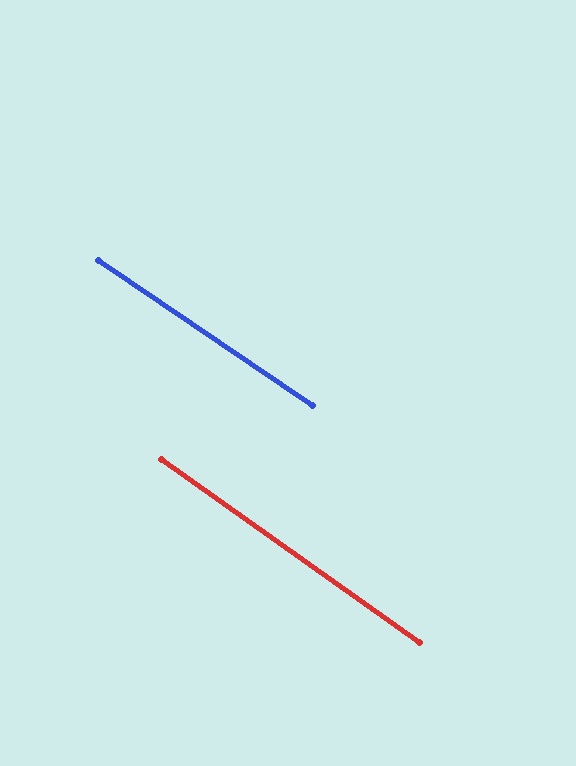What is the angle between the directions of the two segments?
Approximately 1 degree.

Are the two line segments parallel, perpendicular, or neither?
Parallel — their directions differ by only 1.1°.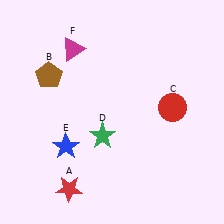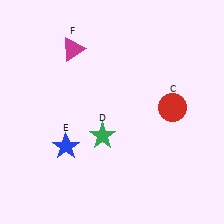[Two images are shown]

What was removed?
The brown pentagon (B), the red star (A) were removed in Image 2.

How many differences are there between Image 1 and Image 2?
There are 2 differences between the two images.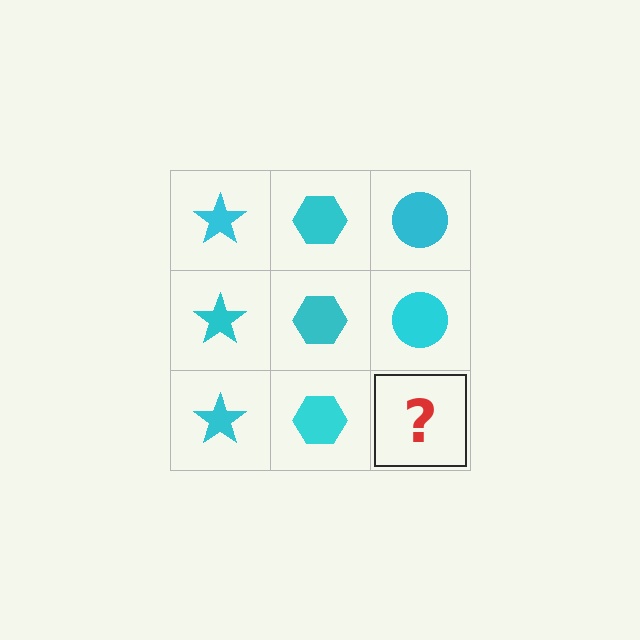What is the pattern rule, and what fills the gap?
The rule is that each column has a consistent shape. The gap should be filled with a cyan circle.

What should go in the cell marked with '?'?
The missing cell should contain a cyan circle.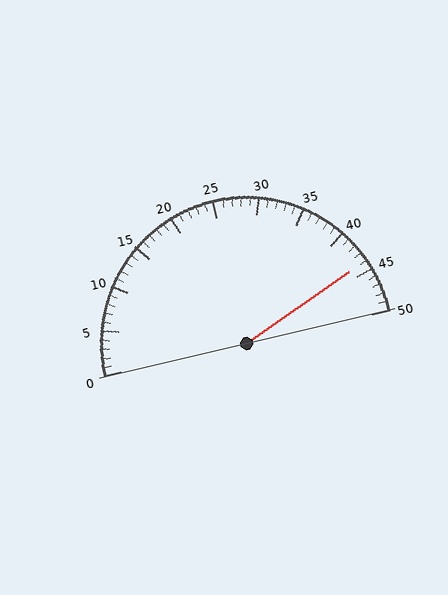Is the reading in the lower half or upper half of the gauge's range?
The reading is in the upper half of the range (0 to 50).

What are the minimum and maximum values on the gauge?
The gauge ranges from 0 to 50.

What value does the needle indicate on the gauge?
The needle indicates approximately 44.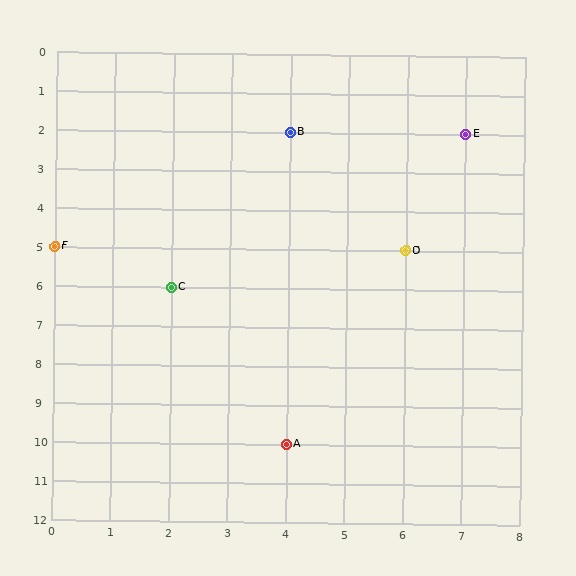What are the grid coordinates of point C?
Point C is at grid coordinates (2, 6).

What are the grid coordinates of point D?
Point D is at grid coordinates (6, 5).